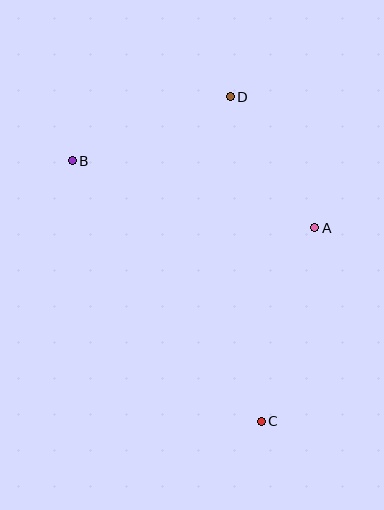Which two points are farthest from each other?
Points C and D are farthest from each other.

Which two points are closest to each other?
Points A and D are closest to each other.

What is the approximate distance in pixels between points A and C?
The distance between A and C is approximately 201 pixels.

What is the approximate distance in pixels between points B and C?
The distance between B and C is approximately 322 pixels.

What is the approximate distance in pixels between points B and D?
The distance between B and D is approximately 171 pixels.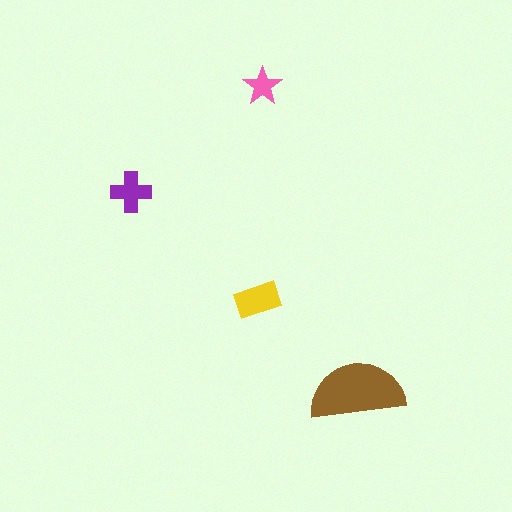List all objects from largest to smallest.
The brown semicircle, the yellow rectangle, the purple cross, the pink star.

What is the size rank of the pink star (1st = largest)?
4th.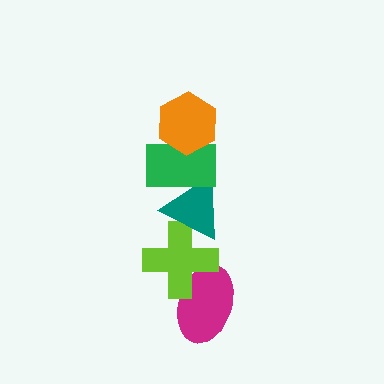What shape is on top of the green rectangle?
The orange hexagon is on top of the green rectangle.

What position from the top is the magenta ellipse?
The magenta ellipse is 5th from the top.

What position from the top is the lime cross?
The lime cross is 4th from the top.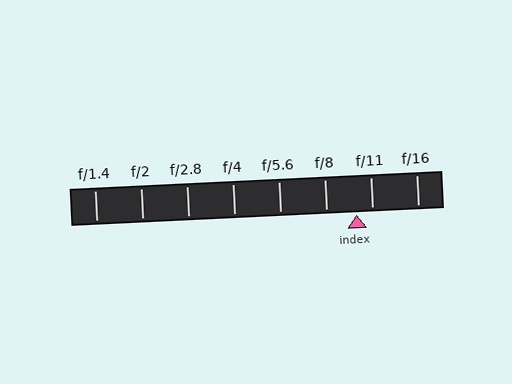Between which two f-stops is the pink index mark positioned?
The index mark is between f/8 and f/11.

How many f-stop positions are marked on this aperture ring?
There are 8 f-stop positions marked.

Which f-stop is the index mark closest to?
The index mark is closest to f/11.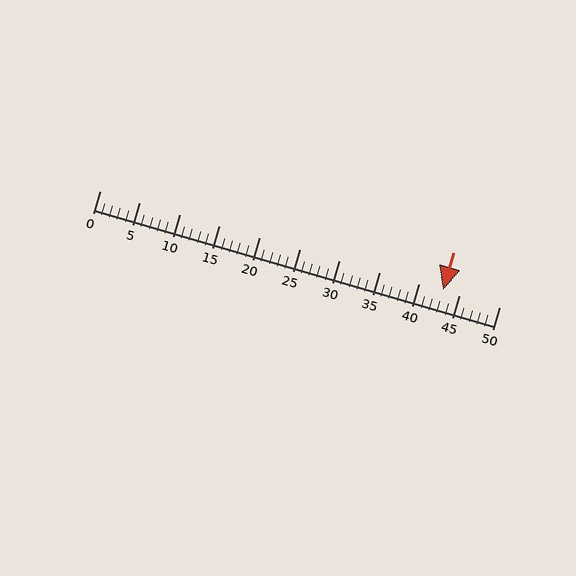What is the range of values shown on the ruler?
The ruler shows values from 0 to 50.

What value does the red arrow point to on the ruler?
The red arrow points to approximately 43.